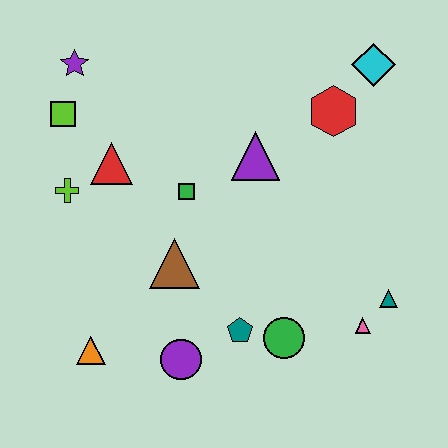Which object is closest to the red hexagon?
The cyan diamond is closest to the red hexagon.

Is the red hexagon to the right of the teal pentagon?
Yes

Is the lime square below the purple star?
Yes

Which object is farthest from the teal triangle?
The purple star is farthest from the teal triangle.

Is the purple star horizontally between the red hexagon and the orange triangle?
No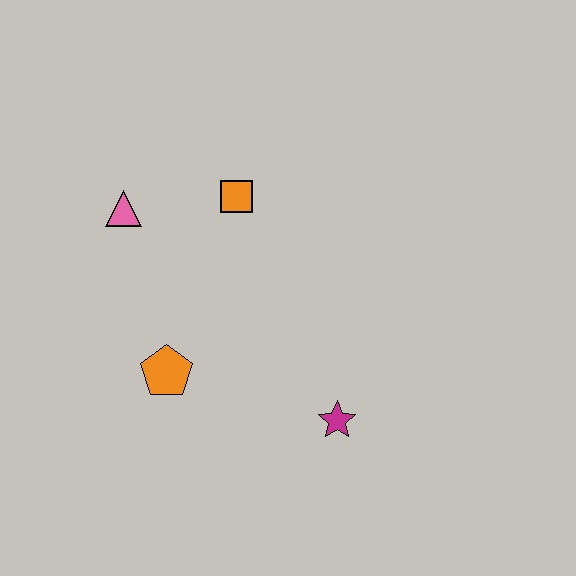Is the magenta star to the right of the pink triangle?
Yes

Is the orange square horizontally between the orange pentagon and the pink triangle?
No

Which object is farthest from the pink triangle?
The magenta star is farthest from the pink triangle.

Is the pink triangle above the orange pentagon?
Yes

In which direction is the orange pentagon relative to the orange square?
The orange pentagon is below the orange square.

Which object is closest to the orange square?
The pink triangle is closest to the orange square.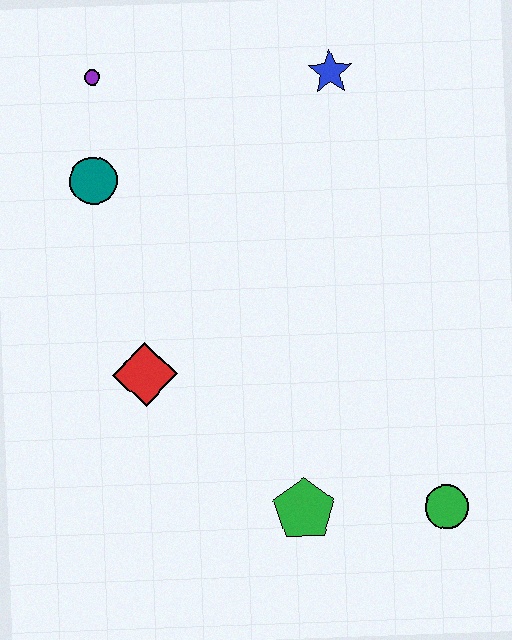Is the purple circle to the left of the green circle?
Yes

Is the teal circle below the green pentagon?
No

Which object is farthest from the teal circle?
The green circle is farthest from the teal circle.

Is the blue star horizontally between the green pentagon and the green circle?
Yes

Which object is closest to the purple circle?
The teal circle is closest to the purple circle.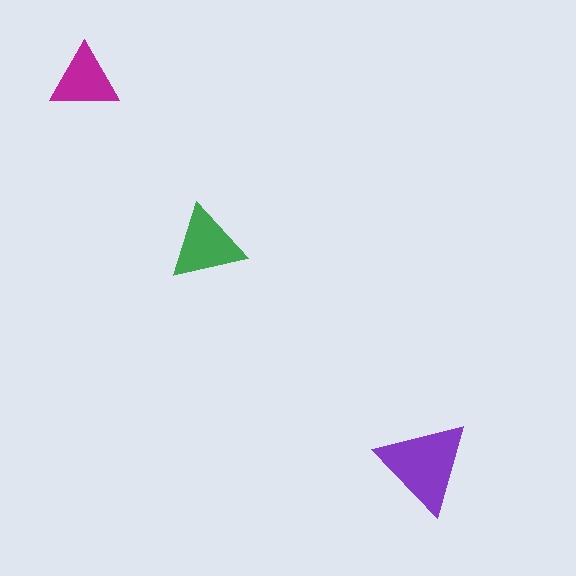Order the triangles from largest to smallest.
the purple one, the green one, the magenta one.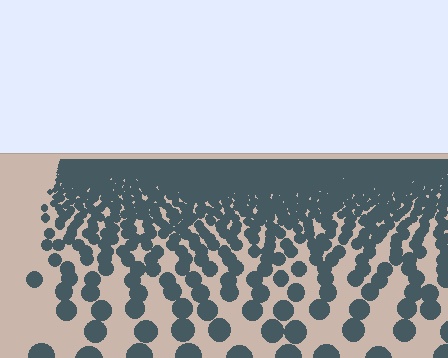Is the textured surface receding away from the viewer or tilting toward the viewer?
The surface is receding away from the viewer. Texture elements get smaller and denser toward the top.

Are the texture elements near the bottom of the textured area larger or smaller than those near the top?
Larger. Near the bottom, elements are closer to the viewer and appear at a bigger on-screen size.